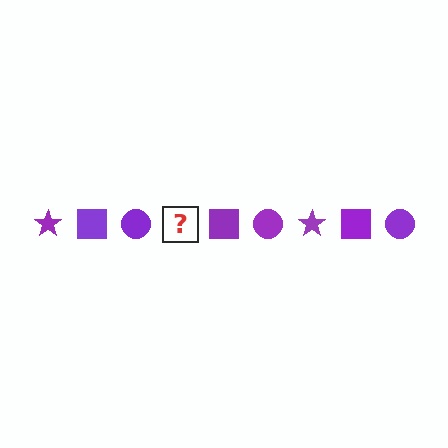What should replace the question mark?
The question mark should be replaced with a purple star.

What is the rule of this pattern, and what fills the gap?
The rule is that the pattern cycles through star, square, circle shapes in purple. The gap should be filled with a purple star.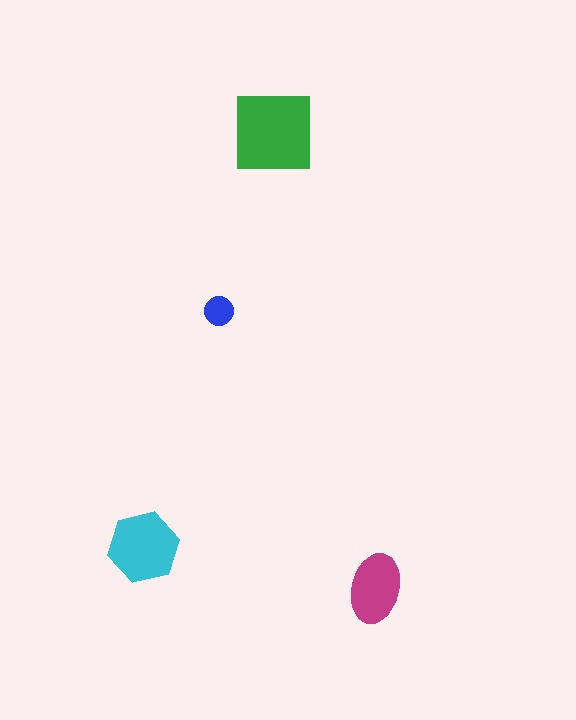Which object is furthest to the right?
The magenta ellipse is rightmost.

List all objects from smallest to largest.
The blue circle, the magenta ellipse, the cyan hexagon, the green square.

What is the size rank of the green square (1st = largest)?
1st.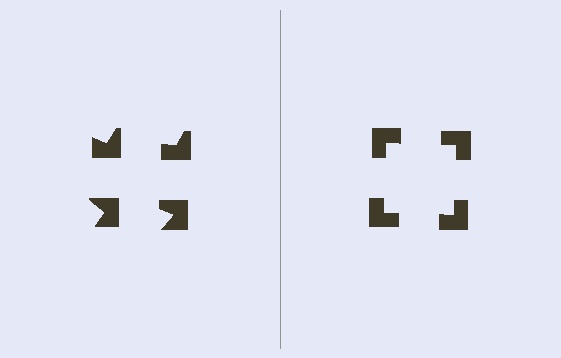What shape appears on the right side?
An illusory square.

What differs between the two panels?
The notched squares are positioned identically on both sides; only the wedge orientations differ. On the right they align to a square; on the left they are misaligned.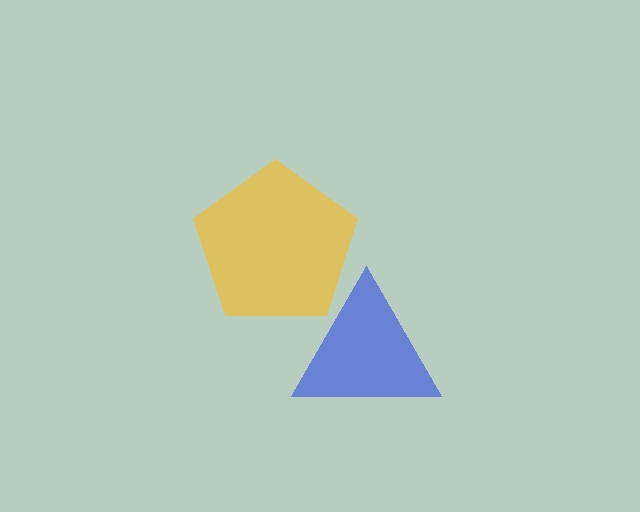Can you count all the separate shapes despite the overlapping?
Yes, there are 2 separate shapes.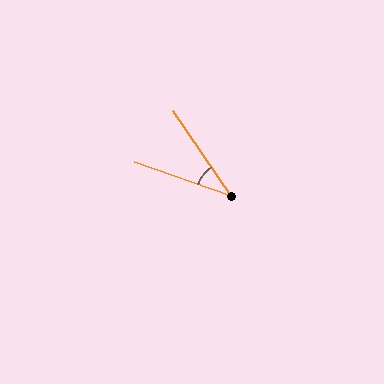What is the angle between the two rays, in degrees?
Approximately 36 degrees.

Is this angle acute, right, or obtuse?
It is acute.